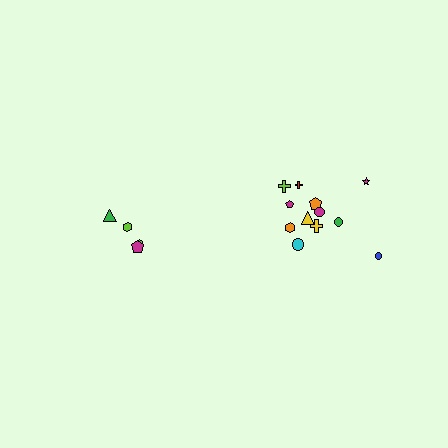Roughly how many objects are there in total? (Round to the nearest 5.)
Roughly 15 objects in total.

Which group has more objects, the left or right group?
The right group.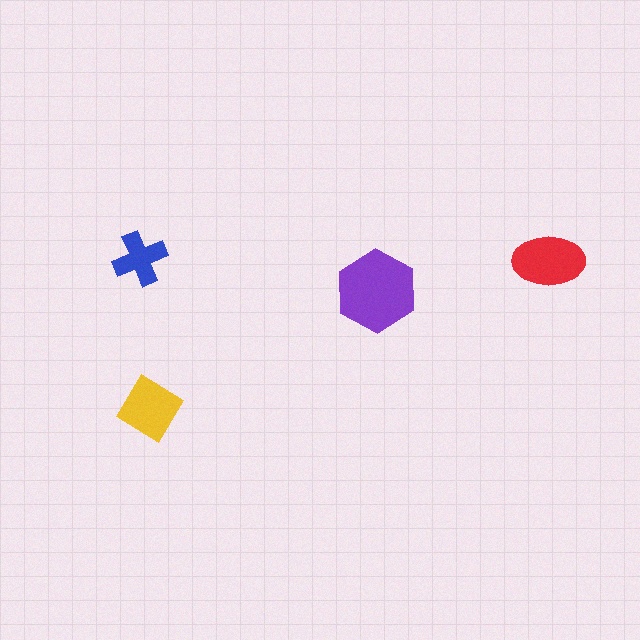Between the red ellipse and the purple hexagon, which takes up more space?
The purple hexagon.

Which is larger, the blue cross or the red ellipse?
The red ellipse.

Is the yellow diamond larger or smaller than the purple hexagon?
Smaller.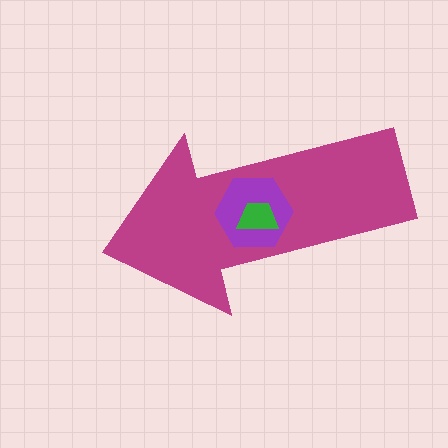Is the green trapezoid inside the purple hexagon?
Yes.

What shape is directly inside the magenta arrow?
The purple hexagon.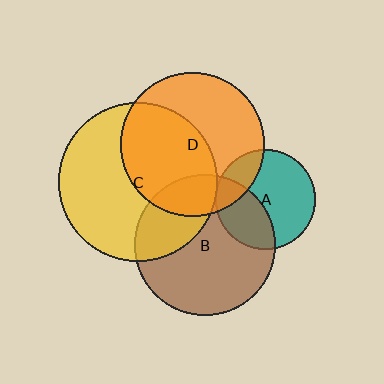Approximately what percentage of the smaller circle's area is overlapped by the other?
Approximately 50%.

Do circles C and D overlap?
Yes.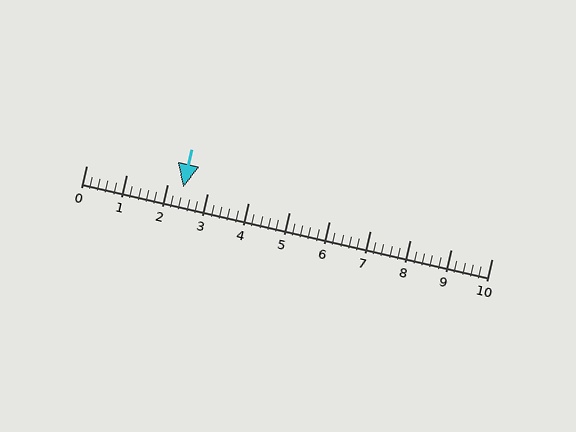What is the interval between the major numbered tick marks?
The major tick marks are spaced 1 units apart.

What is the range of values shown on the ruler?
The ruler shows values from 0 to 10.